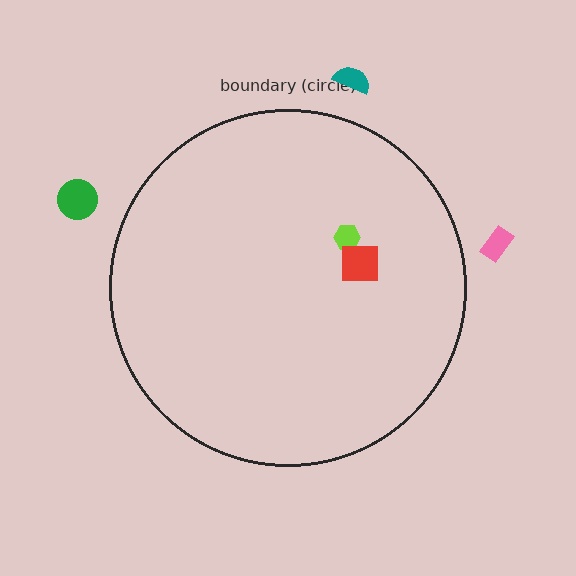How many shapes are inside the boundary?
2 inside, 3 outside.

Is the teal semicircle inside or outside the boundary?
Outside.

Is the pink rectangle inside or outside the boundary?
Outside.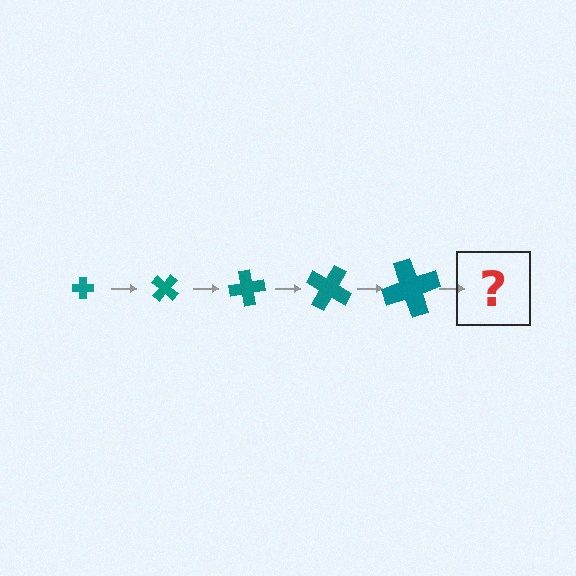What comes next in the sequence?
The next element should be a cross, larger than the previous one and rotated 200 degrees from the start.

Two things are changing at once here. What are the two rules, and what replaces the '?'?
The two rules are that the cross grows larger each step and it rotates 40 degrees each step. The '?' should be a cross, larger than the previous one and rotated 200 degrees from the start.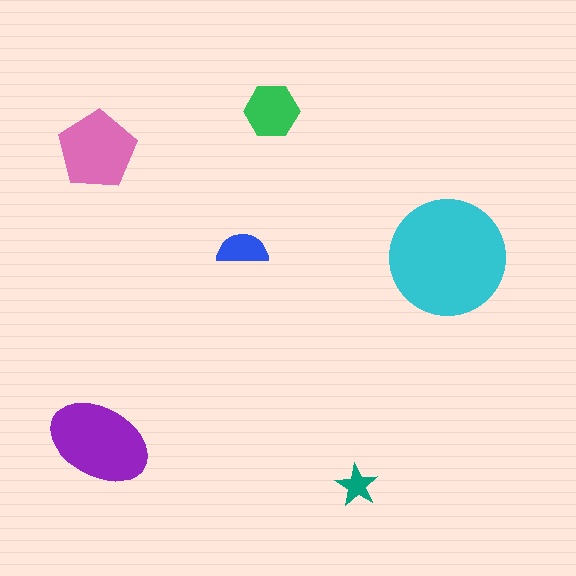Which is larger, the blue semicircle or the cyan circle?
The cyan circle.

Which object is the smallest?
The teal star.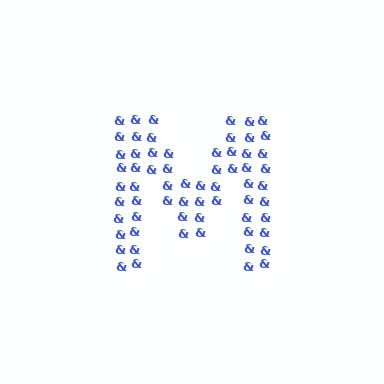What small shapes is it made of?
It is made of small ampersands.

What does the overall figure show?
The overall figure shows the letter M.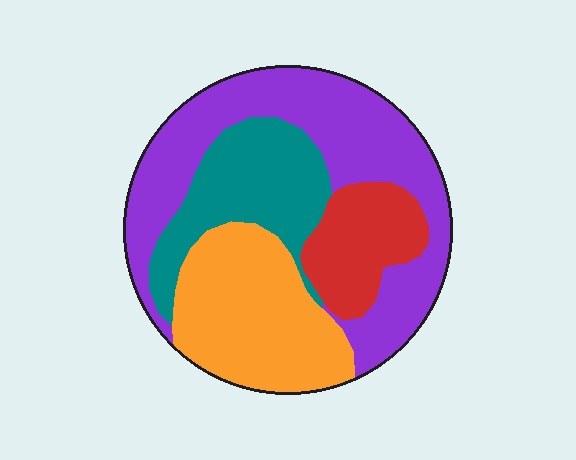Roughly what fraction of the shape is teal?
Teal covers 20% of the shape.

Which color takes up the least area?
Red, at roughly 15%.